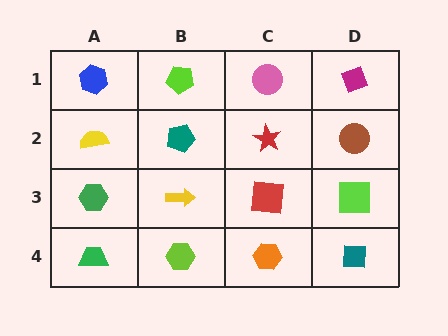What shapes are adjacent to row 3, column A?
A yellow semicircle (row 2, column A), a green trapezoid (row 4, column A), a yellow arrow (row 3, column B).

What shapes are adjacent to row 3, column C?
A red star (row 2, column C), an orange hexagon (row 4, column C), a yellow arrow (row 3, column B), a lime square (row 3, column D).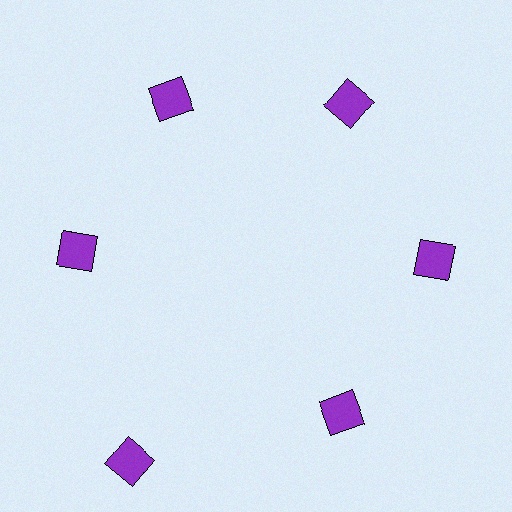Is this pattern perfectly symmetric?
No. The 6 purple squares are arranged in a ring, but one element near the 7 o'clock position is pushed outward from the center, breaking the 6-fold rotational symmetry.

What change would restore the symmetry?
The symmetry would be restored by moving it inward, back onto the ring so that all 6 squares sit at equal angles and equal distance from the center.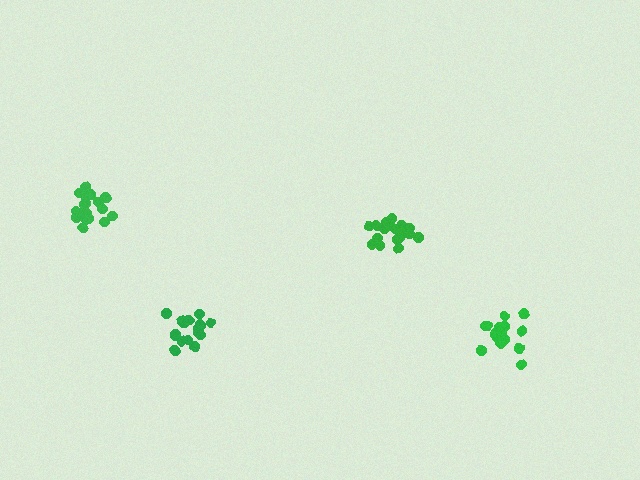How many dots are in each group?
Group 1: 19 dots, Group 2: 17 dots, Group 3: 16 dots, Group 4: 19 dots (71 total).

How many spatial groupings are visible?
There are 4 spatial groupings.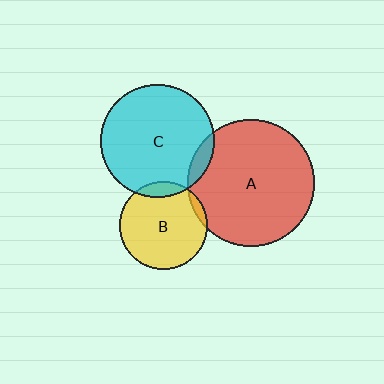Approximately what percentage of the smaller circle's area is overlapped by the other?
Approximately 5%.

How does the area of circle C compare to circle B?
Approximately 1.7 times.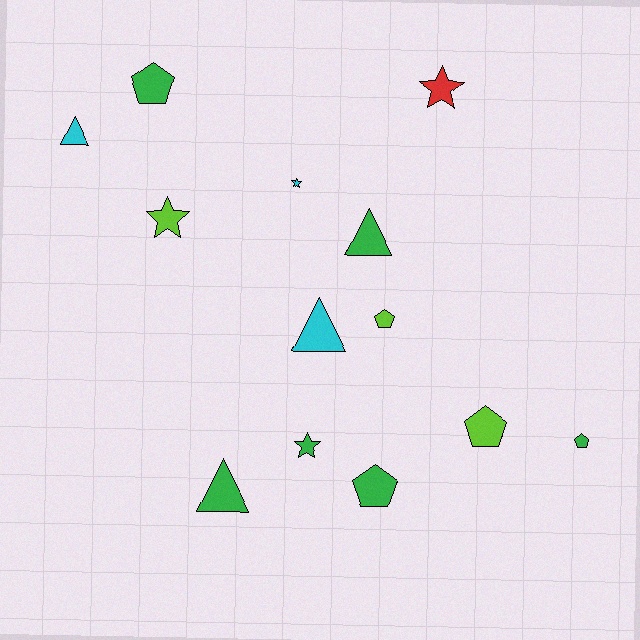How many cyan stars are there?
There is 1 cyan star.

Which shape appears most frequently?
Pentagon, with 5 objects.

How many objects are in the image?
There are 13 objects.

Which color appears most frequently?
Green, with 6 objects.